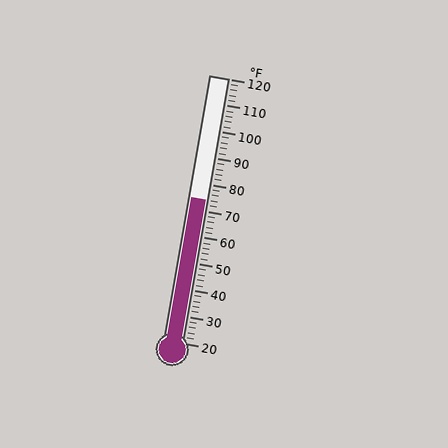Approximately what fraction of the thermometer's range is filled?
The thermometer is filled to approximately 55% of its range.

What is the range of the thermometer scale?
The thermometer scale ranges from 20°F to 120°F.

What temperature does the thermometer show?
The thermometer shows approximately 74°F.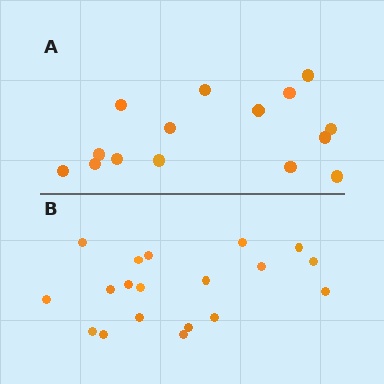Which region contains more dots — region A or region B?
Region B (the bottom region) has more dots.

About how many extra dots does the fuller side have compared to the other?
Region B has about 4 more dots than region A.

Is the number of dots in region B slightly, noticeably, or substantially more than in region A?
Region B has noticeably more, but not dramatically so. The ratio is roughly 1.3 to 1.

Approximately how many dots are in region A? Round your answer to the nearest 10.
About 20 dots. (The exact count is 15, which rounds to 20.)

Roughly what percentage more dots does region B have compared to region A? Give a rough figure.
About 25% more.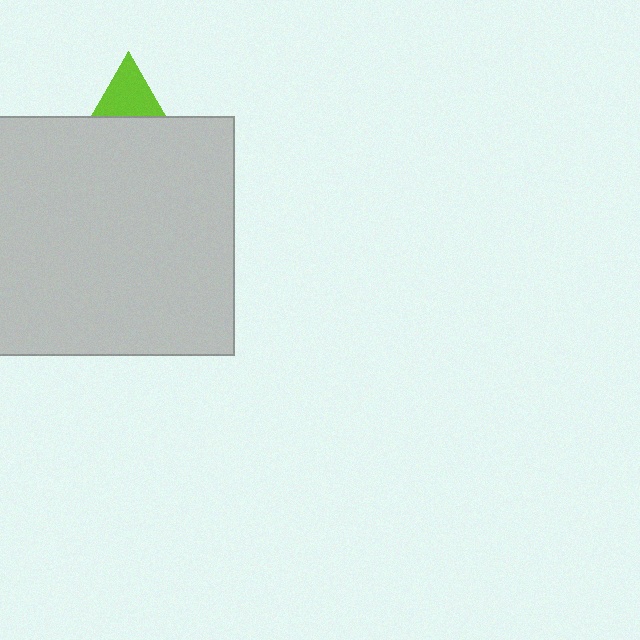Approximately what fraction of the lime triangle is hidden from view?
Roughly 62% of the lime triangle is hidden behind the light gray rectangle.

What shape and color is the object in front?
The object in front is a light gray rectangle.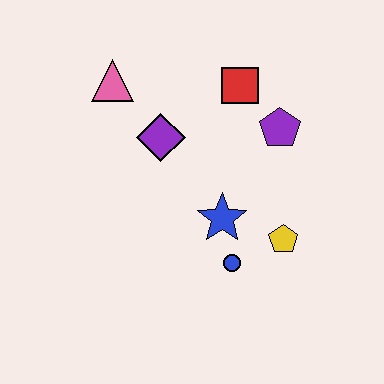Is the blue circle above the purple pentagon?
No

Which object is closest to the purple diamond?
The pink triangle is closest to the purple diamond.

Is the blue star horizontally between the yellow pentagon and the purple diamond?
Yes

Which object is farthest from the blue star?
The pink triangle is farthest from the blue star.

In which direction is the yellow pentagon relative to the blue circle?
The yellow pentagon is to the right of the blue circle.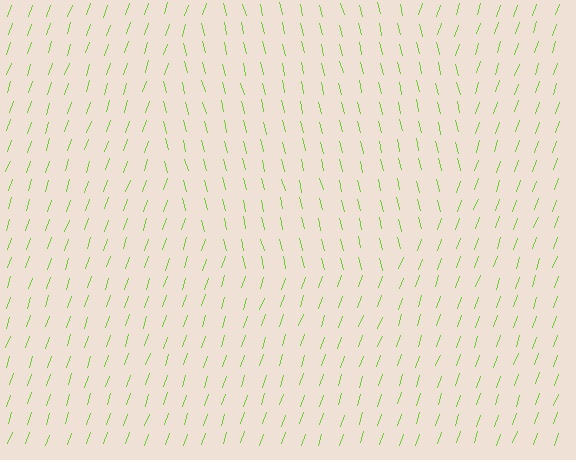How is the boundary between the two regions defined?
The boundary is defined purely by a change in line orientation (approximately 33 degrees difference). All lines are the same color and thickness.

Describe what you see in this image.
The image is filled with small lime line segments. A circle region in the image has lines oriented differently from the surrounding lines, creating a visible texture boundary.